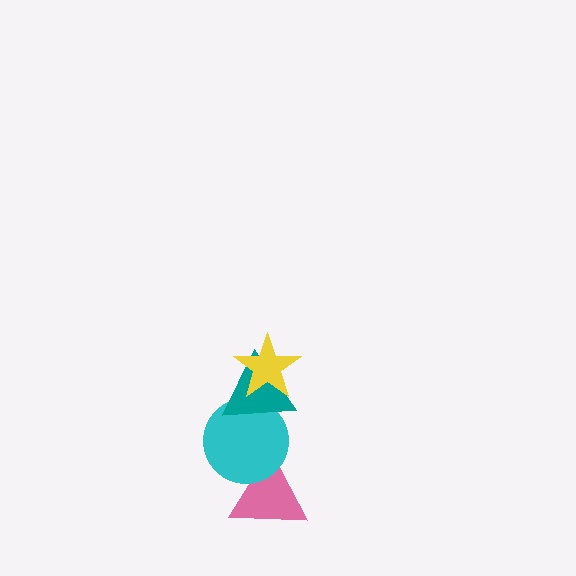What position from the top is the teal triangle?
The teal triangle is 2nd from the top.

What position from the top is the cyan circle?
The cyan circle is 3rd from the top.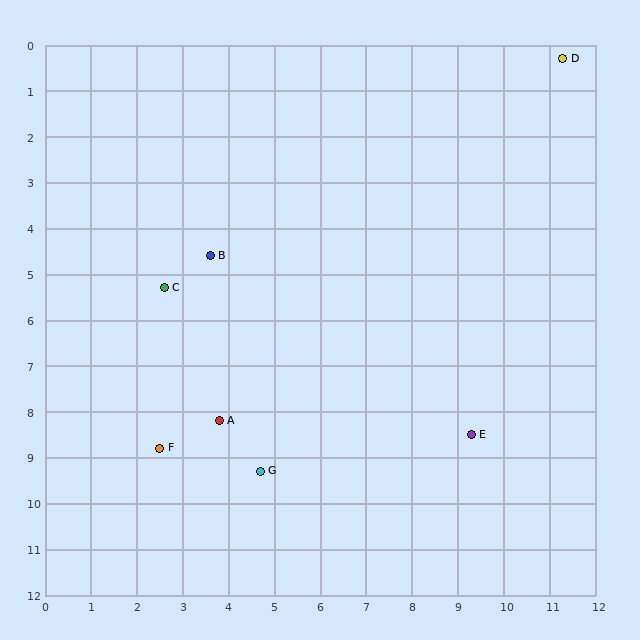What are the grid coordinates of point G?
Point G is at approximately (4.7, 9.3).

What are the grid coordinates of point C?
Point C is at approximately (2.6, 5.3).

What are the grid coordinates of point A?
Point A is at approximately (3.8, 8.2).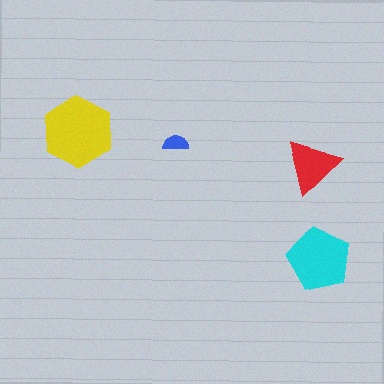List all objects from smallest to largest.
The blue semicircle, the red triangle, the cyan pentagon, the yellow hexagon.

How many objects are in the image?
There are 4 objects in the image.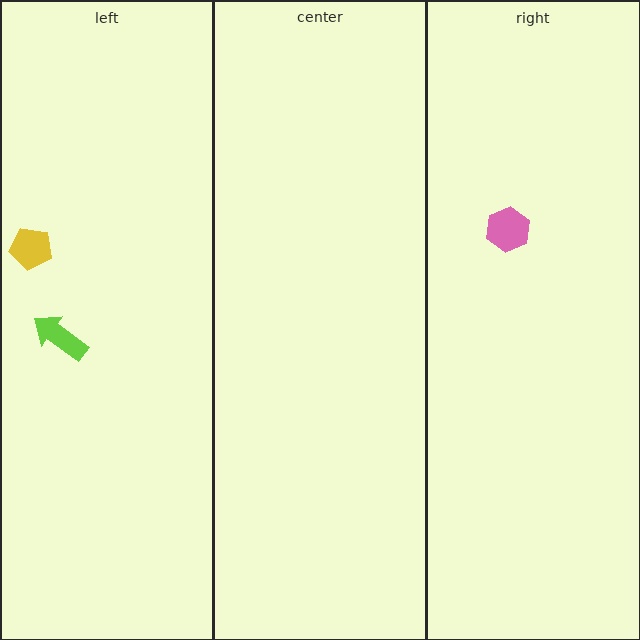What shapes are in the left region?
The lime arrow, the yellow pentagon.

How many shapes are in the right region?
1.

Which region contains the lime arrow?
The left region.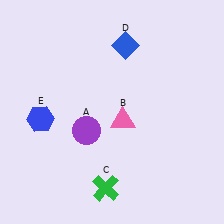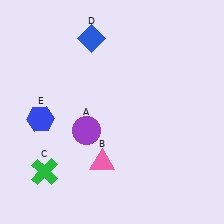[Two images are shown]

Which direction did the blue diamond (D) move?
The blue diamond (D) moved left.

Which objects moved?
The objects that moved are: the pink triangle (B), the green cross (C), the blue diamond (D).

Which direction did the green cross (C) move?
The green cross (C) moved left.